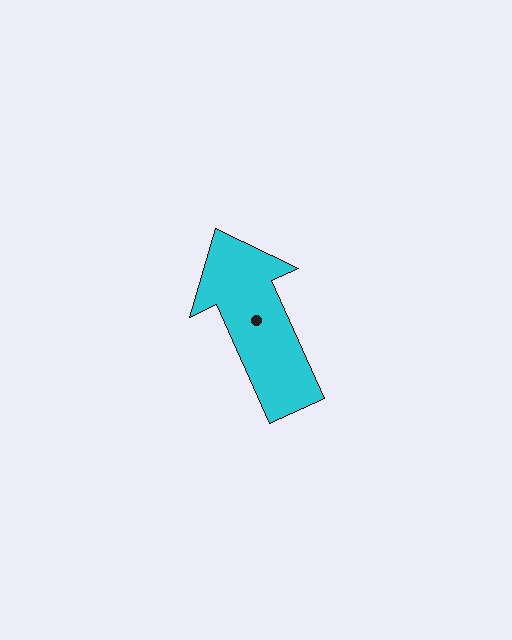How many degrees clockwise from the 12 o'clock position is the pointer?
Approximately 336 degrees.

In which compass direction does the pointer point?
Northwest.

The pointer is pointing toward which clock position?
Roughly 11 o'clock.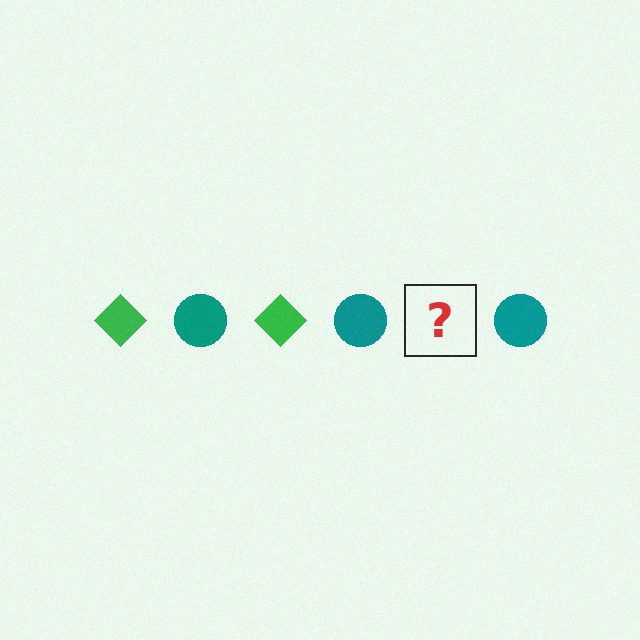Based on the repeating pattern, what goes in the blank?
The blank should be a green diamond.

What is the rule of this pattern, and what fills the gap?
The rule is that the pattern alternates between green diamond and teal circle. The gap should be filled with a green diamond.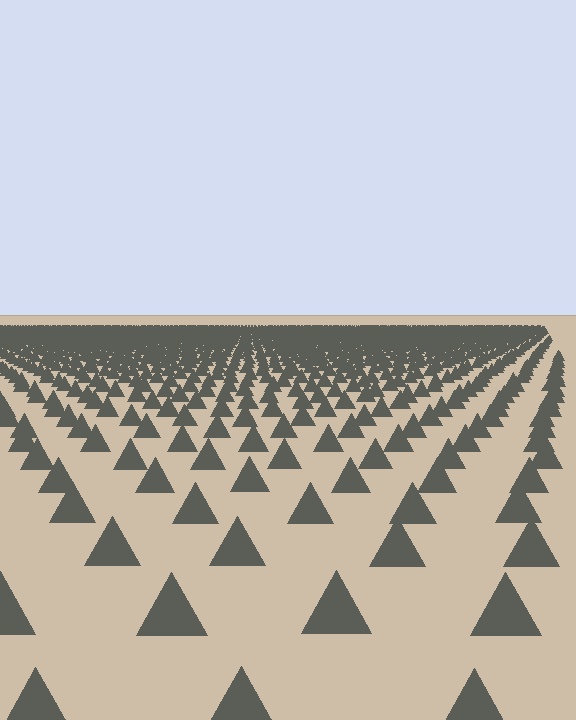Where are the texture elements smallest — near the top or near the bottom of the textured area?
Near the top.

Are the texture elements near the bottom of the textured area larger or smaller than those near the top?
Larger. Near the bottom, elements are closer to the viewer and appear at a bigger on-screen size.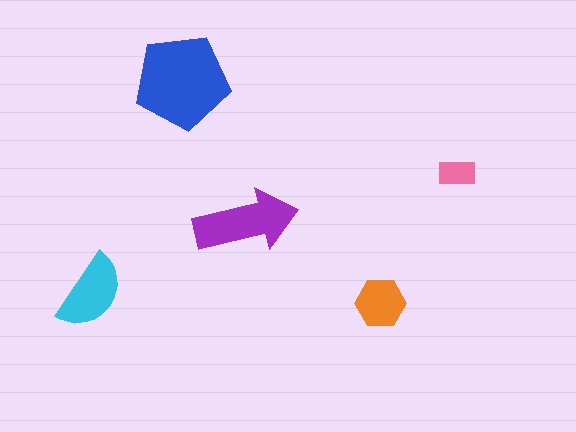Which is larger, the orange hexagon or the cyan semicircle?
The cyan semicircle.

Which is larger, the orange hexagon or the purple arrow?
The purple arrow.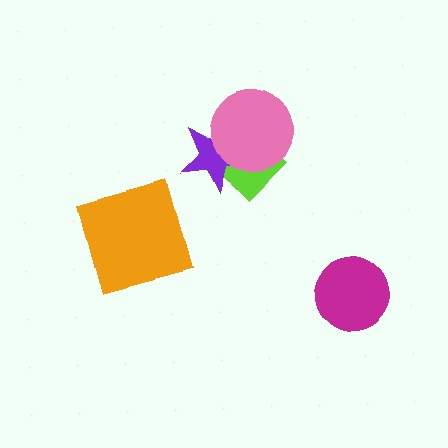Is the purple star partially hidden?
Yes, it is partially covered by another shape.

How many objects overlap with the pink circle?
2 objects overlap with the pink circle.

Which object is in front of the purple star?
The pink circle is in front of the purple star.